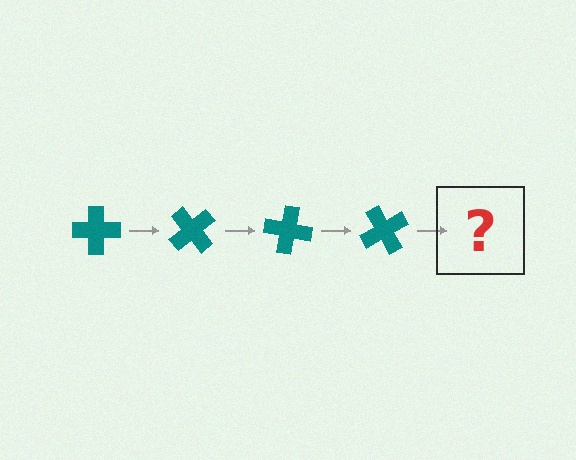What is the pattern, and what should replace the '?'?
The pattern is that the cross rotates 50 degrees each step. The '?' should be a teal cross rotated 200 degrees.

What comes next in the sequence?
The next element should be a teal cross rotated 200 degrees.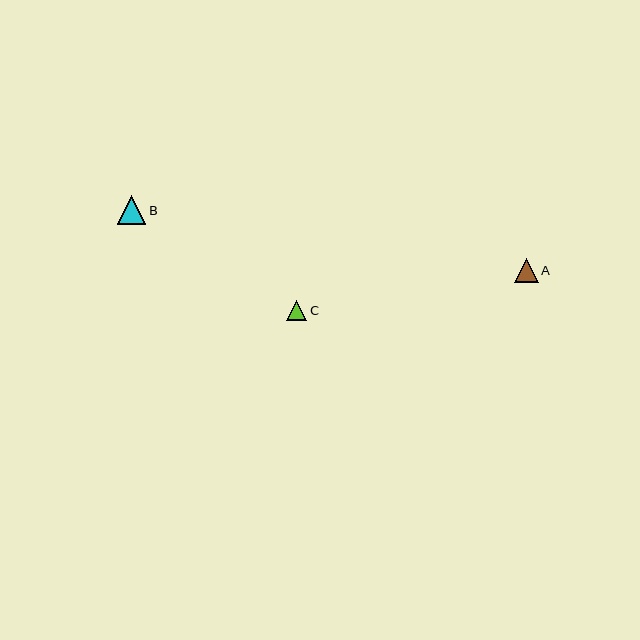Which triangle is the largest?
Triangle B is the largest with a size of approximately 29 pixels.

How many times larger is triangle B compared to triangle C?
Triangle B is approximately 1.4 times the size of triangle C.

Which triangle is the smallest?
Triangle C is the smallest with a size of approximately 20 pixels.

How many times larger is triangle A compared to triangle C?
Triangle A is approximately 1.2 times the size of triangle C.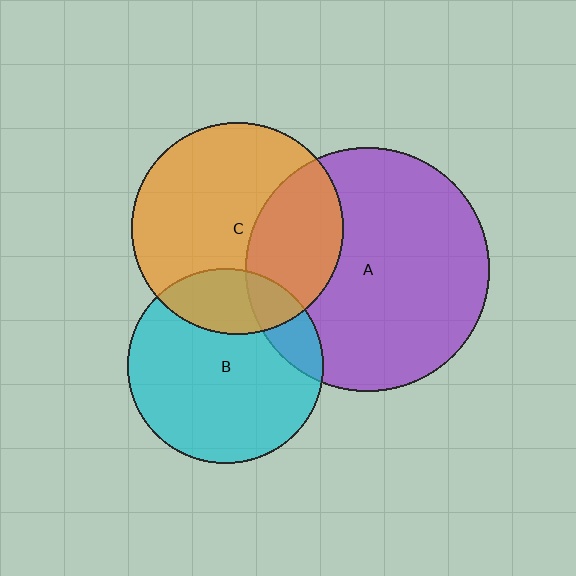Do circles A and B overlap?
Yes.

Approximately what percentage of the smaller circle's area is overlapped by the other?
Approximately 15%.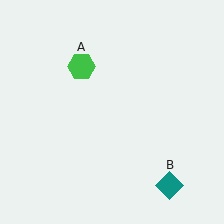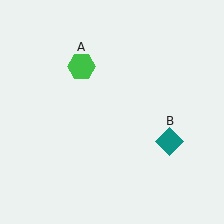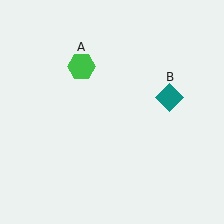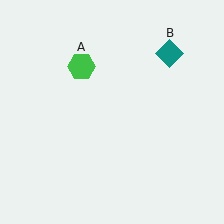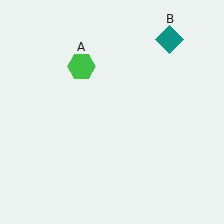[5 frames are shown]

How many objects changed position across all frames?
1 object changed position: teal diamond (object B).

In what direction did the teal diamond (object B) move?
The teal diamond (object B) moved up.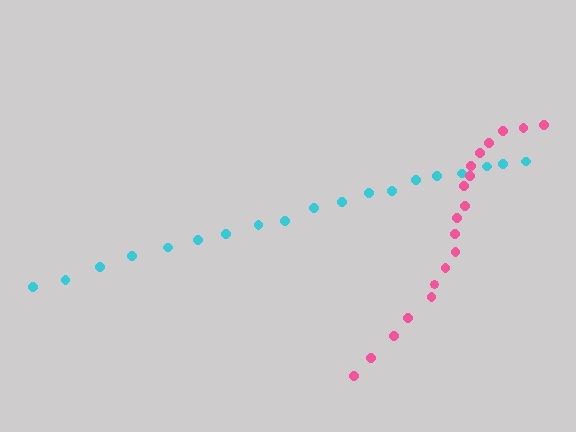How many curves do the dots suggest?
There are 2 distinct paths.